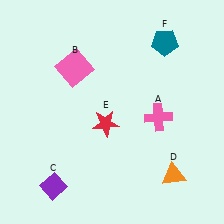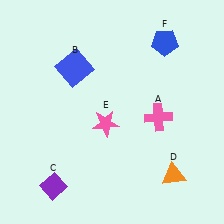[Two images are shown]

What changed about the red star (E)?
In Image 1, E is red. In Image 2, it changed to pink.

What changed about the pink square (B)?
In Image 1, B is pink. In Image 2, it changed to blue.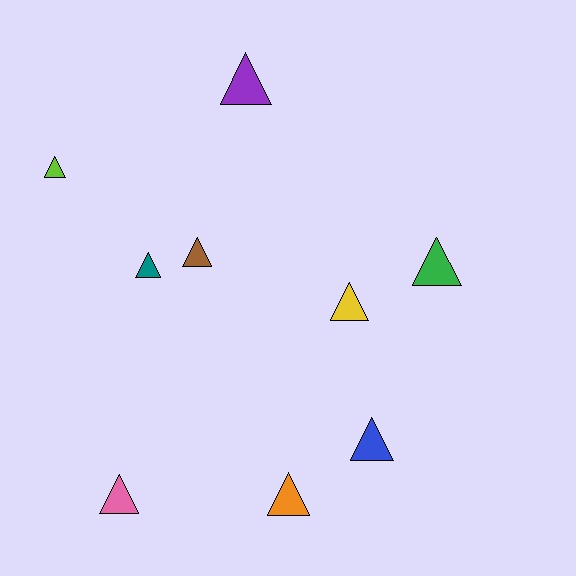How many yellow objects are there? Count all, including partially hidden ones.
There is 1 yellow object.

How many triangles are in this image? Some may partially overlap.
There are 9 triangles.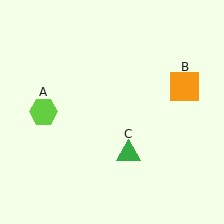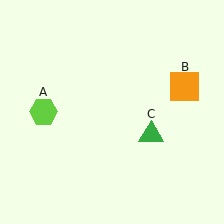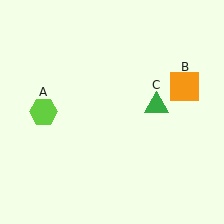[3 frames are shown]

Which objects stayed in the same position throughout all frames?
Lime hexagon (object A) and orange square (object B) remained stationary.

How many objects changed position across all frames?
1 object changed position: green triangle (object C).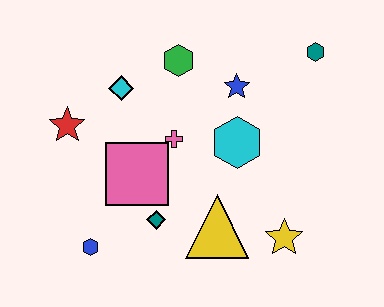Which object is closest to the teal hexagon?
The blue star is closest to the teal hexagon.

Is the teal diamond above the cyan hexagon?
No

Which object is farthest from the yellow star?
The red star is farthest from the yellow star.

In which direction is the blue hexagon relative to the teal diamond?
The blue hexagon is to the left of the teal diamond.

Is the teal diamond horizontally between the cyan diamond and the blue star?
Yes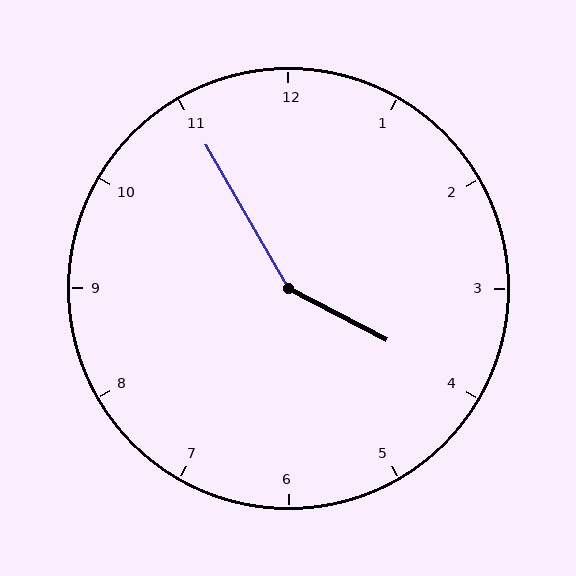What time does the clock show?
3:55.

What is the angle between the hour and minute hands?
Approximately 148 degrees.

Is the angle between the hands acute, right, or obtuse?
It is obtuse.